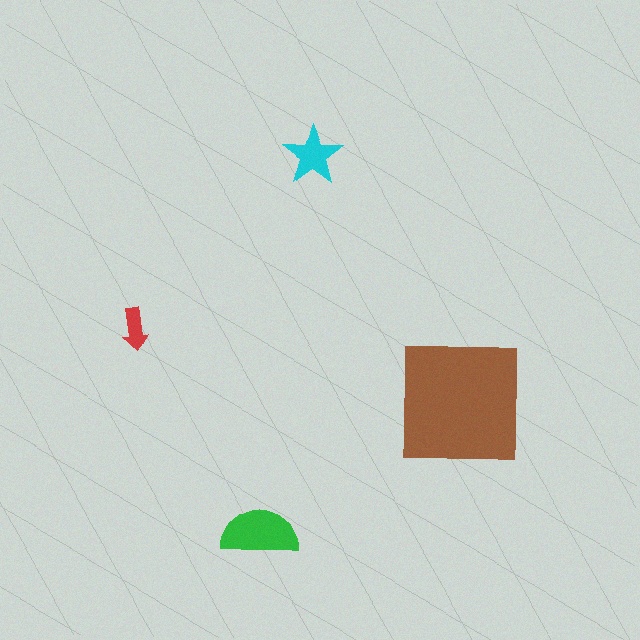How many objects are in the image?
There are 4 objects in the image.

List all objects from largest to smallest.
The brown square, the green semicircle, the cyan star, the red arrow.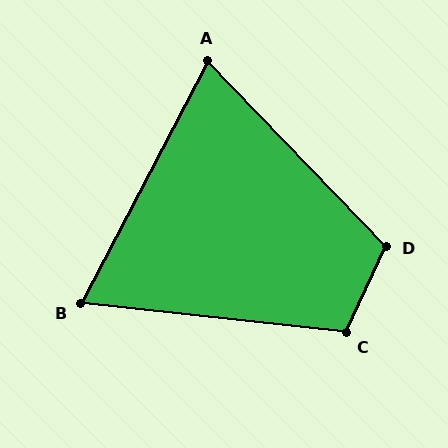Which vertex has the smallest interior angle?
B, at approximately 69 degrees.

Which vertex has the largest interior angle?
D, at approximately 111 degrees.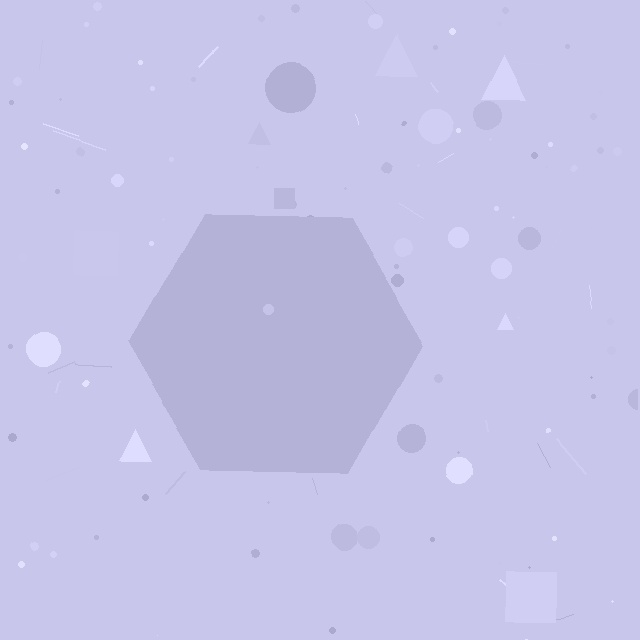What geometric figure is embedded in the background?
A hexagon is embedded in the background.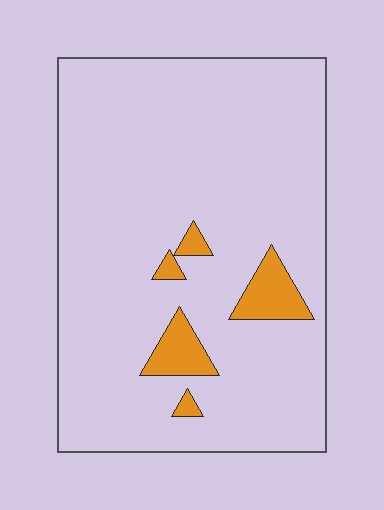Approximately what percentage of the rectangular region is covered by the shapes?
Approximately 10%.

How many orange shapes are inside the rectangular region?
5.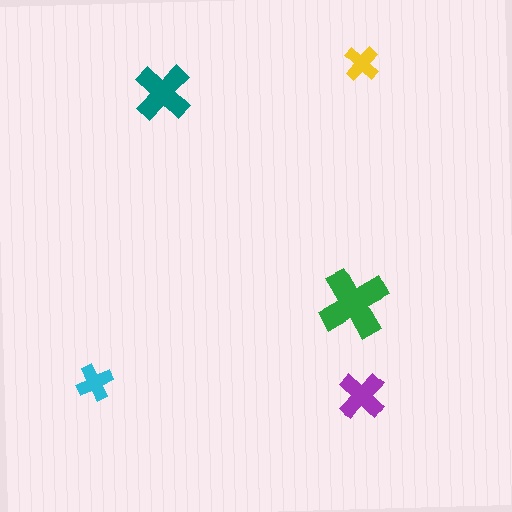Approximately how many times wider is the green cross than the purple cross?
About 1.5 times wider.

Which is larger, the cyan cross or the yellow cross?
The cyan one.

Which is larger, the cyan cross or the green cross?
The green one.